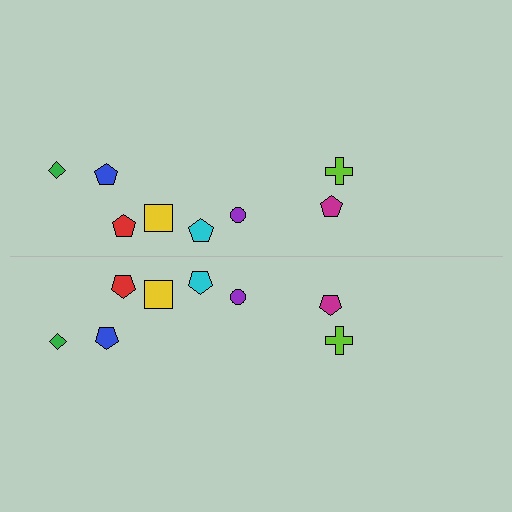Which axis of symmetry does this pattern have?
The pattern has a horizontal axis of symmetry running through the center of the image.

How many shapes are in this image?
There are 16 shapes in this image.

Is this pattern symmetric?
Yes, this pattern has bilateral (reflection) symmetry.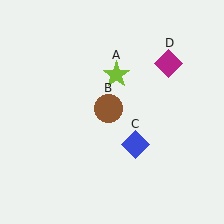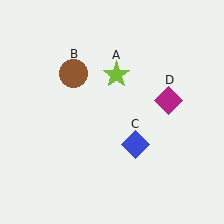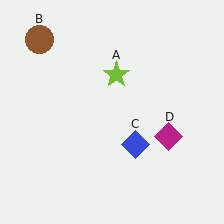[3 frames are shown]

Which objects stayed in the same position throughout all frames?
Lime star (object A) and blue diamond (object C) remained stationary.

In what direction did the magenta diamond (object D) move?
The magenta diamond (object D) moved down.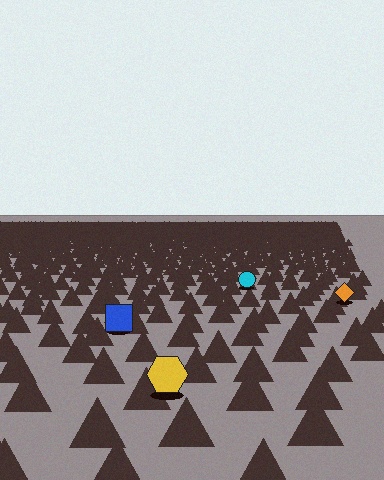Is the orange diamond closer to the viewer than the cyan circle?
Yes. The orange diamond is closer — you can tell from the texture gradient: the ground texture is coarser near it.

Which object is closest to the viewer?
The yellow hexagon is closest. The texture marks near it are larger and more spread out.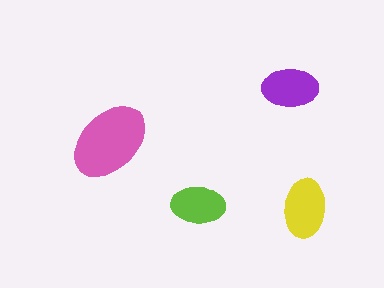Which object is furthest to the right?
The yellow ellipse is rightmost.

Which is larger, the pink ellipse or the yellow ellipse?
The pink one.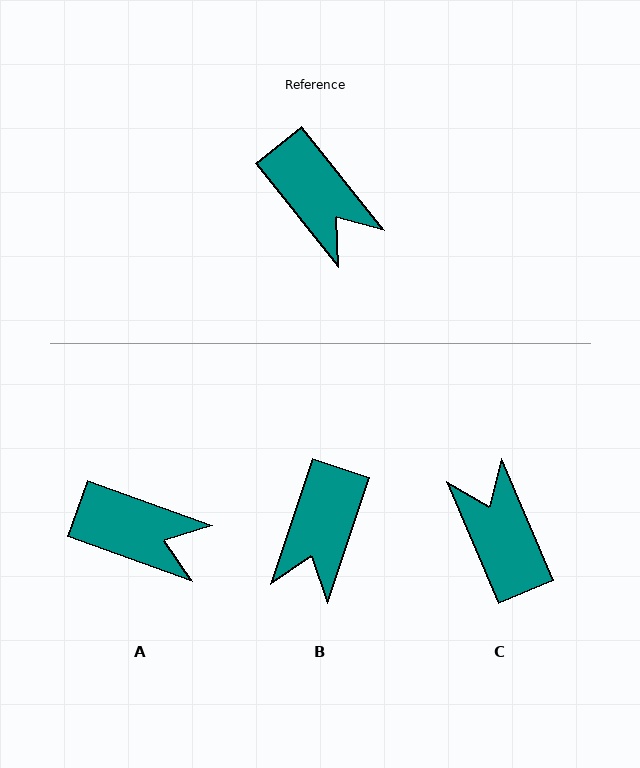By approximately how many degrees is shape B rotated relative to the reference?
Approximately 57 degrees clockwise.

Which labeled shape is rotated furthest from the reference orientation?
C, about 165 degrees away.